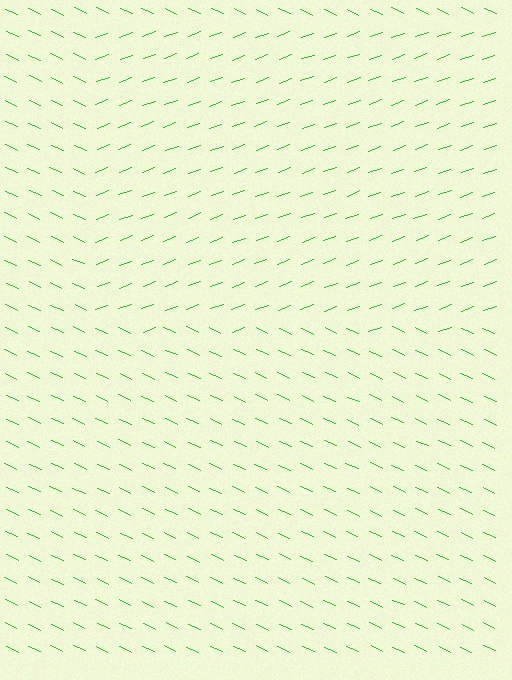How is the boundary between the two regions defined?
The boundary is defined purely by a change in line orientation (approximately 45 degrees difference). All lines are the same color and thickness.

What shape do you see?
I see a rectangle.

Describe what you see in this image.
The image is filled with small green line segments. A rectangle region in the image has lines oriented differently from the surrounding lines, creating a visible texture boundary.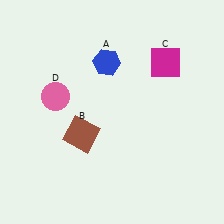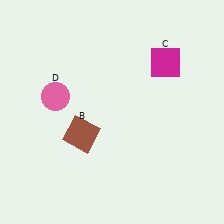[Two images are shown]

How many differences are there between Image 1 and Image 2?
There is 1 difference between the two images.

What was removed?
The blue hexagon (A) was removed in Image 2.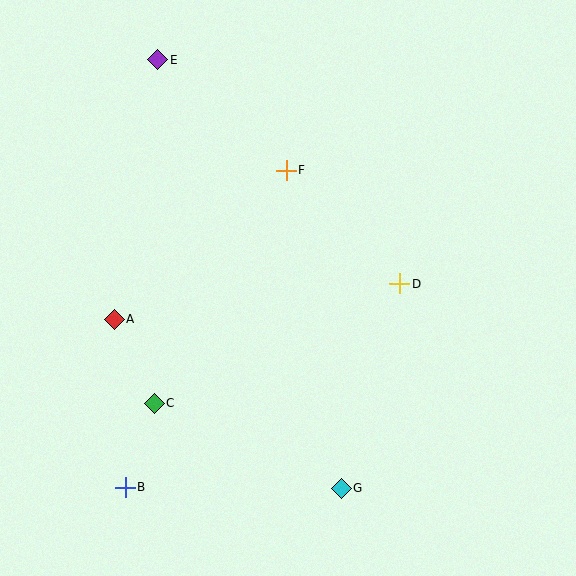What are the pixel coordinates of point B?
Point B is at (125, 487).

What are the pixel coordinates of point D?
Point D is at (400, 284).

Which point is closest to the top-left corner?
Point E is closest to the top-left corner.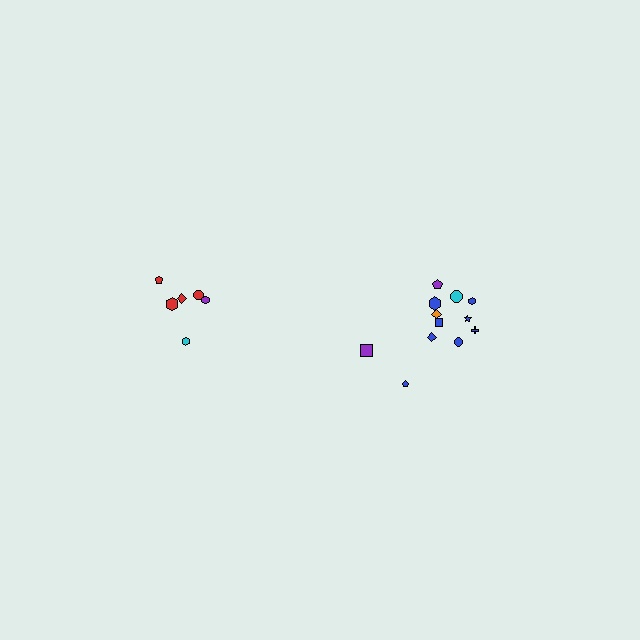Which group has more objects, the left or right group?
The right group.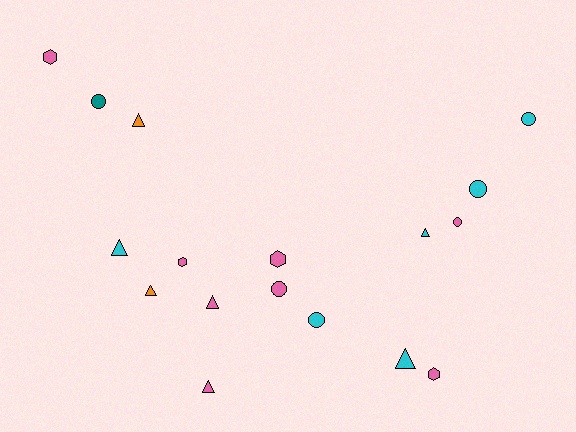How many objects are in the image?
There are 17 objects.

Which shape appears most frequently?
Triangle, with 7 objects.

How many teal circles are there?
There is 1 teal circle.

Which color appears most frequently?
Pink, with 8 objects.